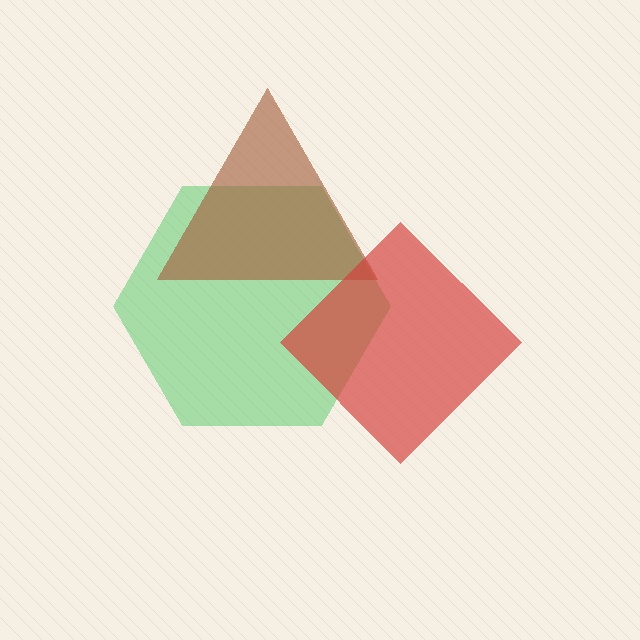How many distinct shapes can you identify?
There are 3 distinct shapes: a green hexagon, a brown triangle, a red diamond.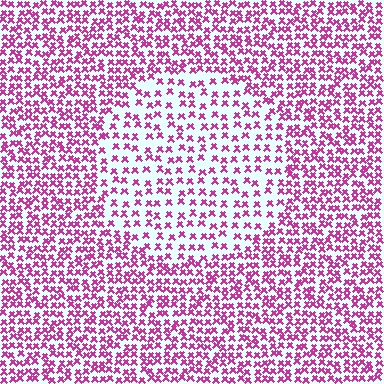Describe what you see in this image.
The image contains small magenta elements arranged at two different densities. A circle-shaped region is visible where the elements are less densely packed than the surrounding area.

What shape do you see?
I see a circle.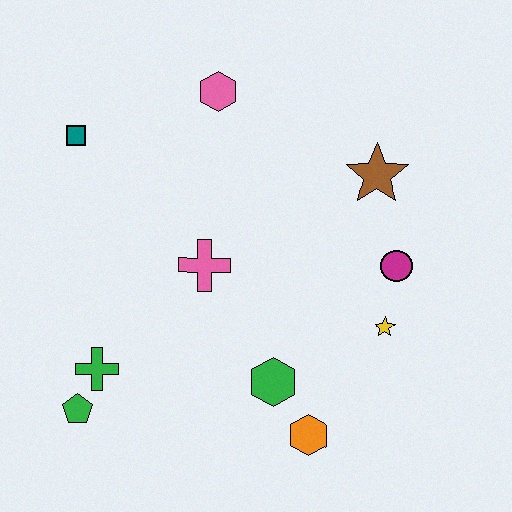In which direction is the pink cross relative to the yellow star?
The pink cross is to the left of the yellow star.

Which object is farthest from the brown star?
The green pentagon is farthest from the brown star.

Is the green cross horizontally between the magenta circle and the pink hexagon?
No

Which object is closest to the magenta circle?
The yellow star is closest to the magenta circle.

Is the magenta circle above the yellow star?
Yes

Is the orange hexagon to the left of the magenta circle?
Yes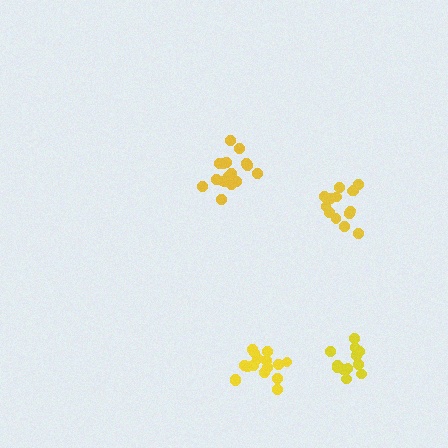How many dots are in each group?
Group 1: 17 dots, Group 2: 12 dots, Group 3: 16 dots, Group 4: 14 dots (59 total).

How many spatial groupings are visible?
There are 4 spatial groupings.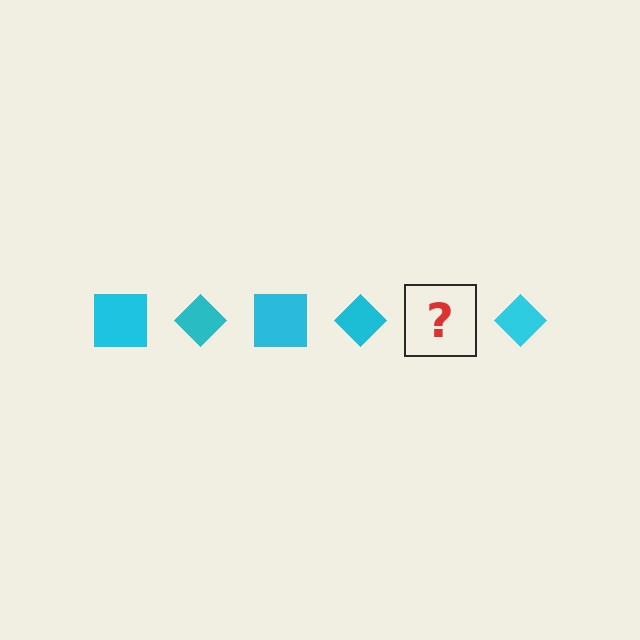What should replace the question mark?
The question mark should be replaced with a cyan square.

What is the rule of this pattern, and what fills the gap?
The rule is that the pattern cycles through square, diamond shapes in cyan. The gap should be filled with a cyan square.